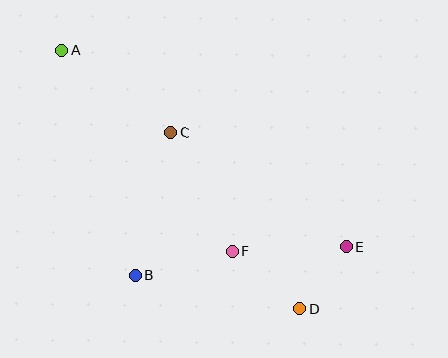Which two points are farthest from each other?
Points A and D are farthest from each other.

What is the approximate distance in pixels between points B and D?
The distance between B and D is approximately 168 pixels.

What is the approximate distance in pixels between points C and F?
The distance between C and F is approximately 134 pixels.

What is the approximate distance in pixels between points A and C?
The distance between A and C is approximately 137 pixels.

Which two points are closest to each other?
Points D and E are closest to each other.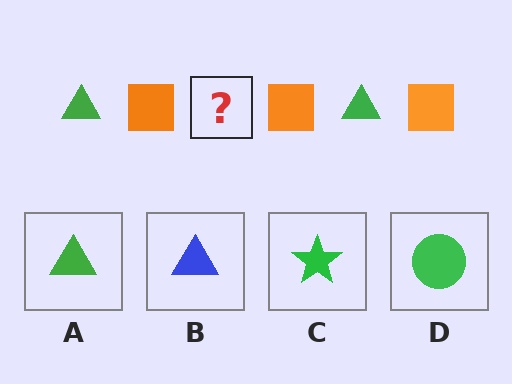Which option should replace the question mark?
Option A.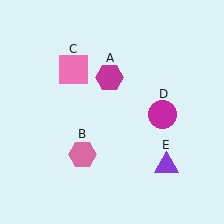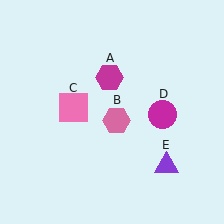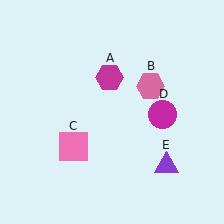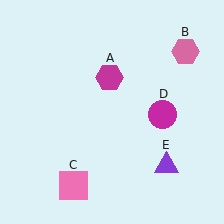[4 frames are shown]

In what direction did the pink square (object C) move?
The pink square (object C) moved down.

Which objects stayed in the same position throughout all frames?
Magenta hexagon (object A) and magenta circle (object D) and purple triangle (object E) remained stationary.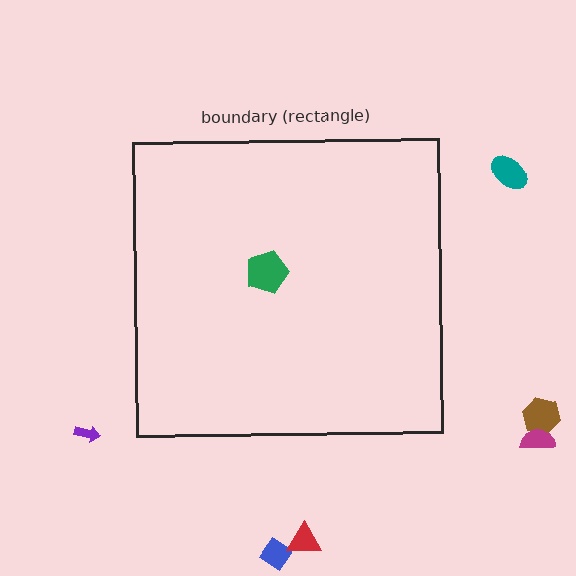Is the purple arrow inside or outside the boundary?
Outside.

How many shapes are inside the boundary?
1 inside, 6 outside.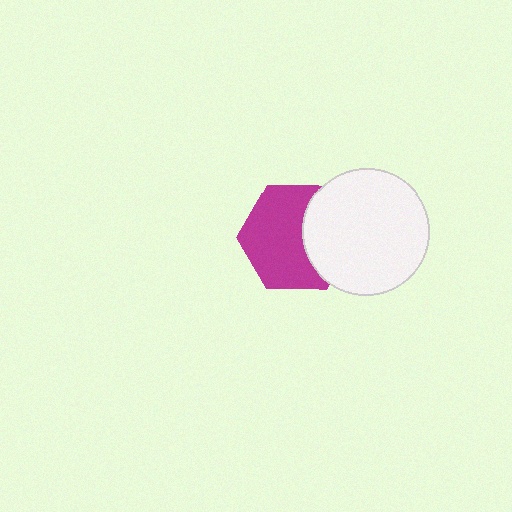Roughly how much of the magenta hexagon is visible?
Most of it is visible (roughly 65%).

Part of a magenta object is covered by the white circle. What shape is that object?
It is a hexagon.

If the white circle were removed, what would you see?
You would see the complete magenta hexagon.